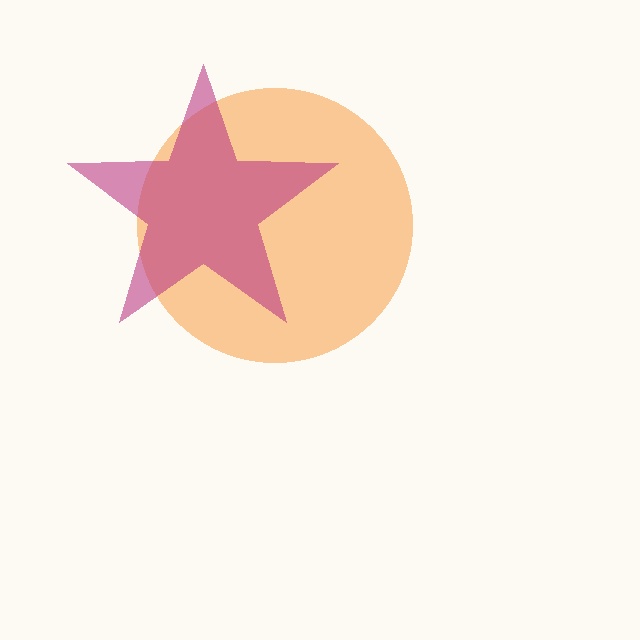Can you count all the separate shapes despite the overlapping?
Yes, there are 2 separate shapes.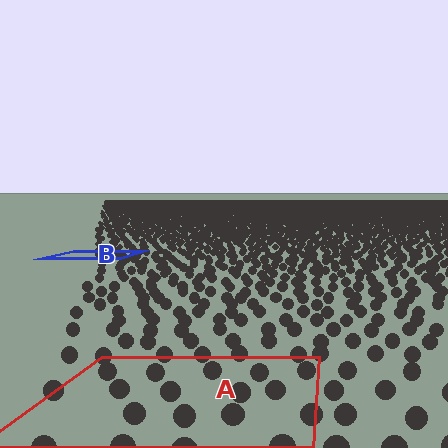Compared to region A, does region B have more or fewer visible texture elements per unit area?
Region B has more texture elements per unit area — they are packed more densely because it is farther away.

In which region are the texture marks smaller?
The texture marks are smaller in region B, because it is farther away.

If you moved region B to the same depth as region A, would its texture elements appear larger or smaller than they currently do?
They would appear larger. At a closer depth, the same texture elements are projected at a bigger on-screen size.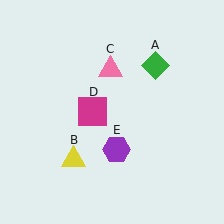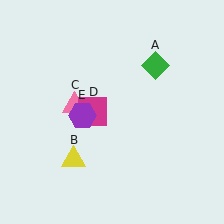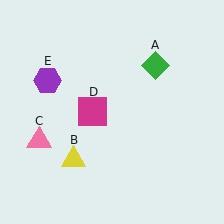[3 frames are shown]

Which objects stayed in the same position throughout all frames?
Green diamond (object A) and yellow triangle (object B) and magenta square (object D) remained stationary.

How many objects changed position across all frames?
2 objects changed position: pink triangle (object C), purple hexagon (object E).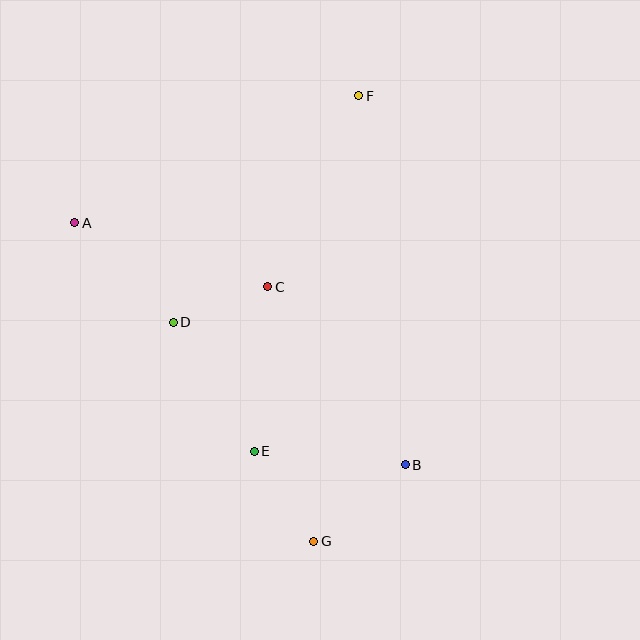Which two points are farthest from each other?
Points F and G are farthest from each other.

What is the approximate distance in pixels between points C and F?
The distance between C and F is approximately 212 pixels.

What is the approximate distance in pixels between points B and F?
The distance between B and F is approximately 372 pixels.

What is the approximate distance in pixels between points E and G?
The distance between E and G is approximately 108 pixels.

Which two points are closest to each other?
Points C and D are closest to each other.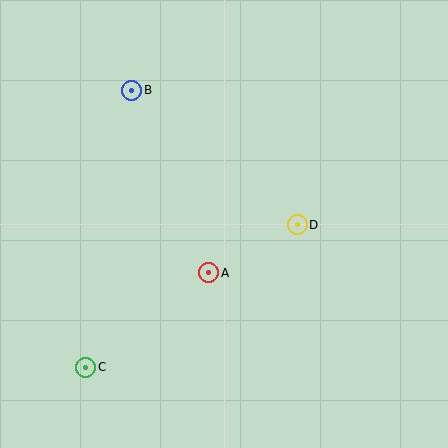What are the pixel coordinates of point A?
Point A is at (209, 273).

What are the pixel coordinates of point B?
Point B is at (132, 90).